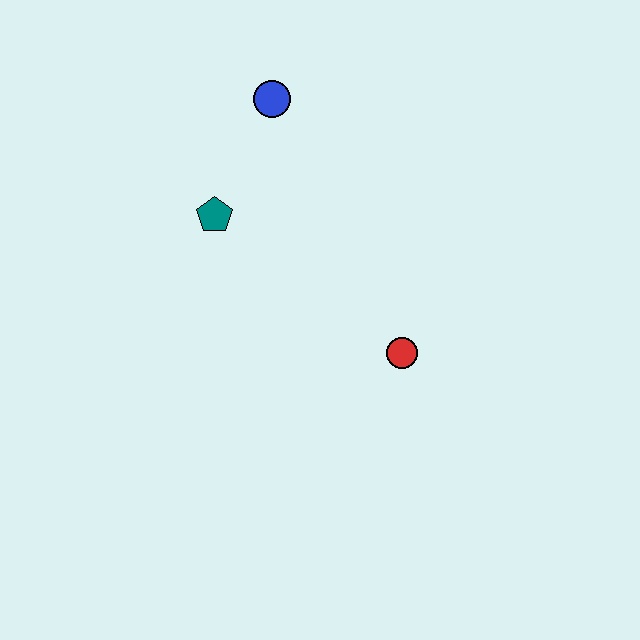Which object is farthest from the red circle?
The blue circle is farthest from the red circle.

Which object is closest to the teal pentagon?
The blue circle is closest to the teal pentagon.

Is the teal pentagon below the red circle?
No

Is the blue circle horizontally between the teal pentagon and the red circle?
Yes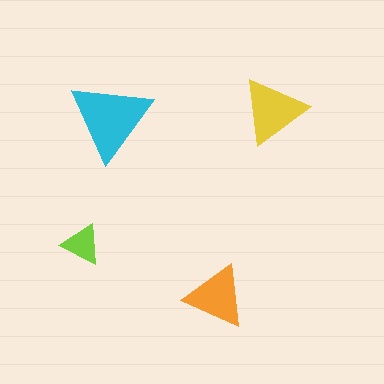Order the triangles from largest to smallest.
the cyan one, the yellow one, the orange one, the lime one.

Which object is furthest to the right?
The yellow triangle is rightmost.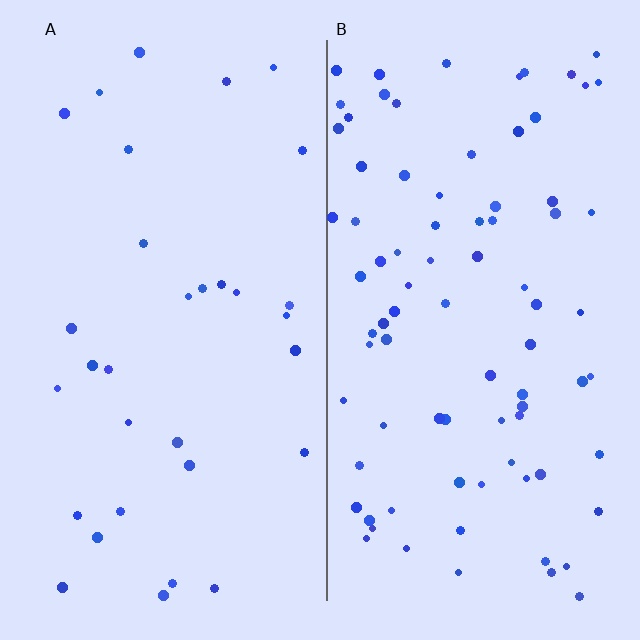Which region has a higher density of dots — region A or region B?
B (the right).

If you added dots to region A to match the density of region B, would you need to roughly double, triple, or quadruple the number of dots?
Approximately triple.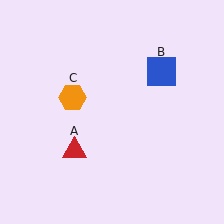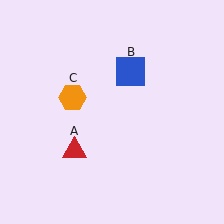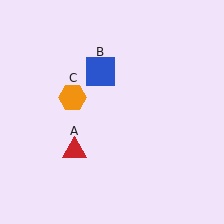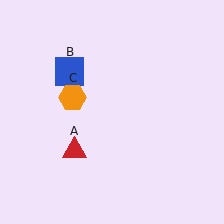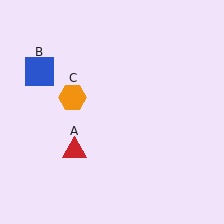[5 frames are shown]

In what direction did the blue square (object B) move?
The blue square (object B) moved left.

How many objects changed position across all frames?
1 object changed position: blue square (object B).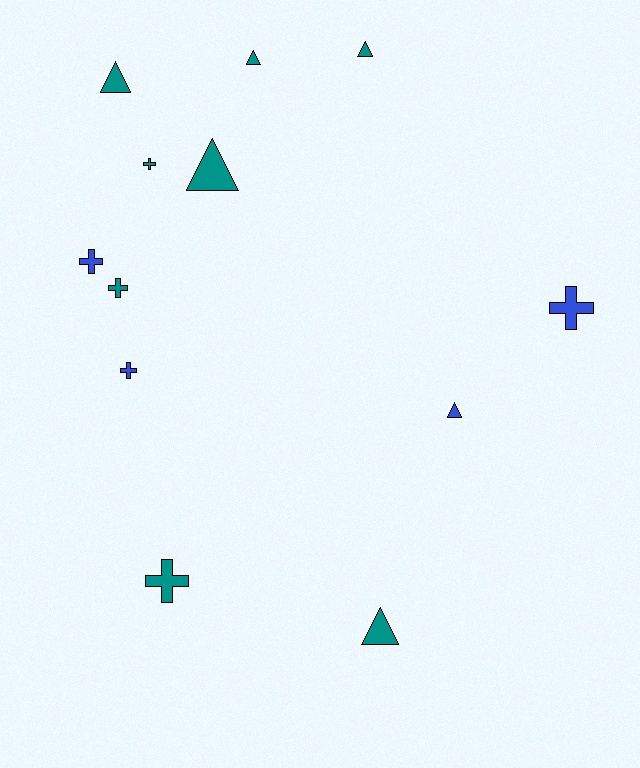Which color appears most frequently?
Teal, with 8 objects.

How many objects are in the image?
There are 12 objects.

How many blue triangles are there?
There is 1 blue triangle.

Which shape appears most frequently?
Cross, with 6 objects.